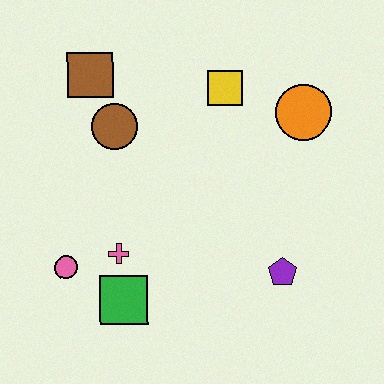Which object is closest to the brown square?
The brown circle is closest to the brown square.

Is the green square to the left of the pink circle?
No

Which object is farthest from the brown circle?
The purple pentagon is farthest from the brown circle.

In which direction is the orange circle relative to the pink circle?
The orange circle is to the right of the pink circle.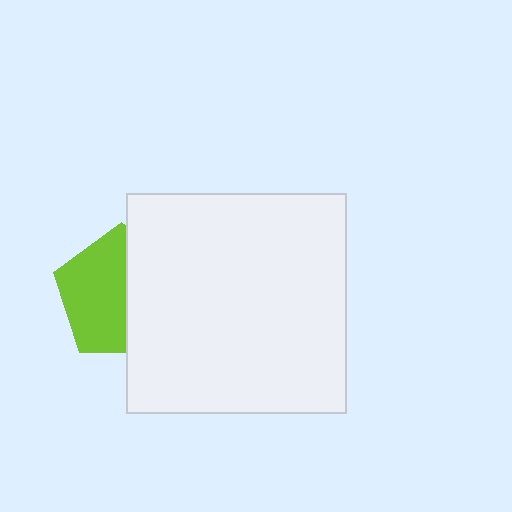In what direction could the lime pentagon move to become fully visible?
The lime pentagon could move left. That would shift it out from behind the white square entirely.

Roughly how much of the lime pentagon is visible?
About half of it is visible (roughly 54%).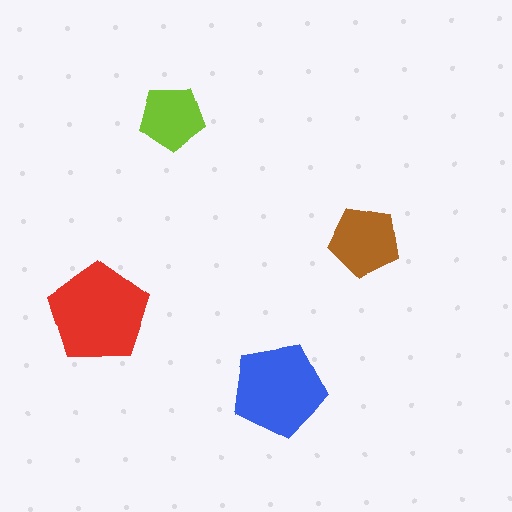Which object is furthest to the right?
The brown pentagon is rightmost.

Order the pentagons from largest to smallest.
the red one, the blue one, the brown one, the lime one.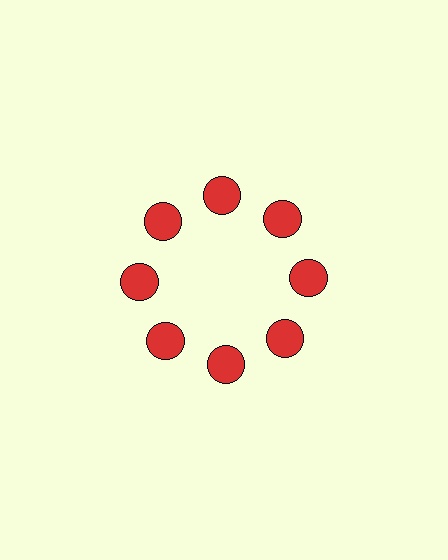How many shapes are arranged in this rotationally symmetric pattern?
There are 8 shapes, arranged in 8 groups of 1.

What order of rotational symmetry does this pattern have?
This pattern has 8-fold rotational symmetry.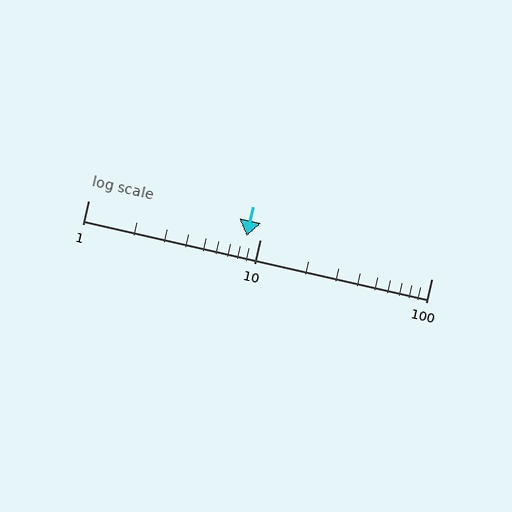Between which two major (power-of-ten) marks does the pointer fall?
The pointer is between 1 and 10.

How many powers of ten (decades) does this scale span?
The scale spans 2 decades, from 1 to 100.